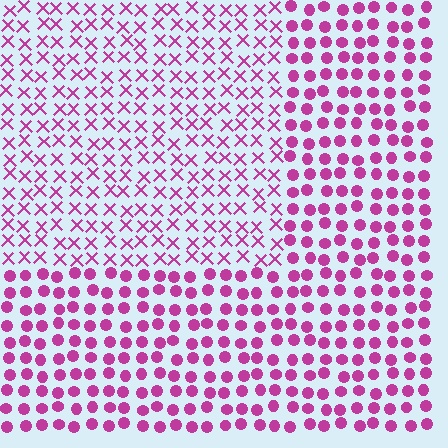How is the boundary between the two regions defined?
The boundary is defined by a change in element shape: X marks inside vs. circles outside. All elements share the same color and spacing.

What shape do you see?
I see a rectangle.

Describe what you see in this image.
The image is filled with small magenta elements arranged in a uniform grid. A rectangle-shaped region contains X marks, while the surrounding area contains circles. The boundary is defined purely by the change in element shape.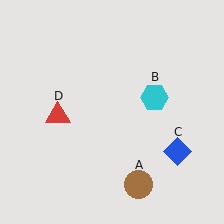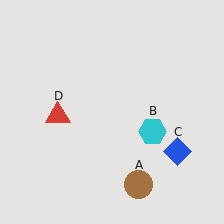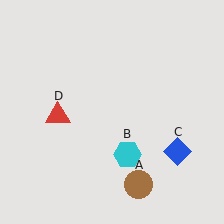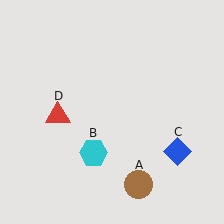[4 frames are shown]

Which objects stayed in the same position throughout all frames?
Brown circle (object A) and blue diamond (object C) and red triangle (object D) remained stationary.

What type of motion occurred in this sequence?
The cyan hexagon (object B) rotated clockwise around the center of the scene.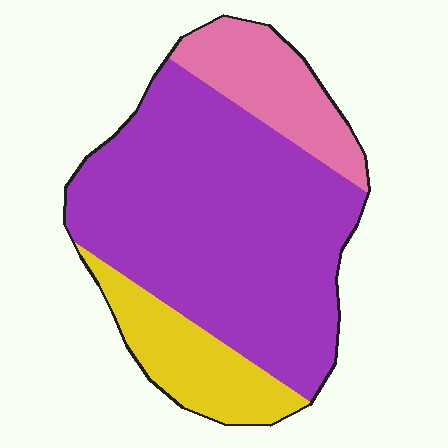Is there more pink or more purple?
Purple.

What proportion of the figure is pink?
Pink takes up about one sixth (1/6) of the figure.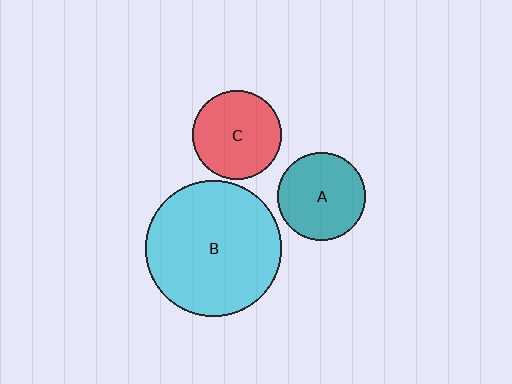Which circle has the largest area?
Circle B (cyan).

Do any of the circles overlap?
No, none of the circles overlap.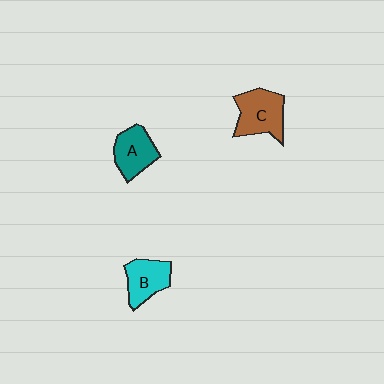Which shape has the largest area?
Shape C (brown).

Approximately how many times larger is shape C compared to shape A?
Approximately 1.2 times.